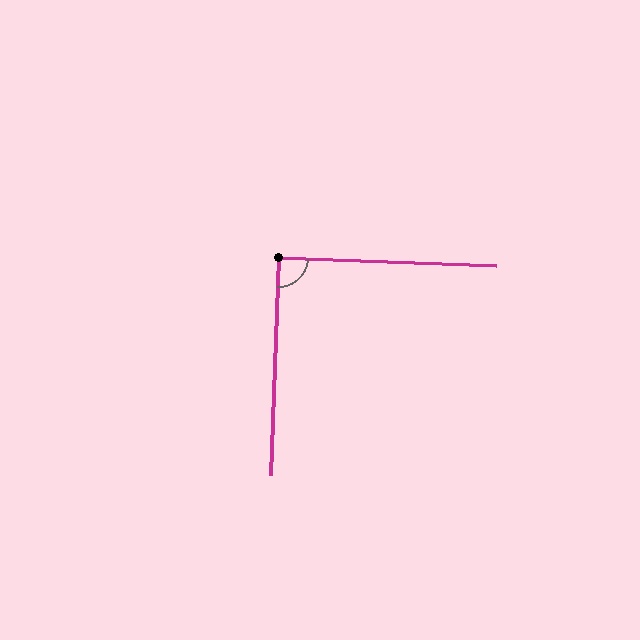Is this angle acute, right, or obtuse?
It is approximately a right angle.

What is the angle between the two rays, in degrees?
Approximately 90 degrees.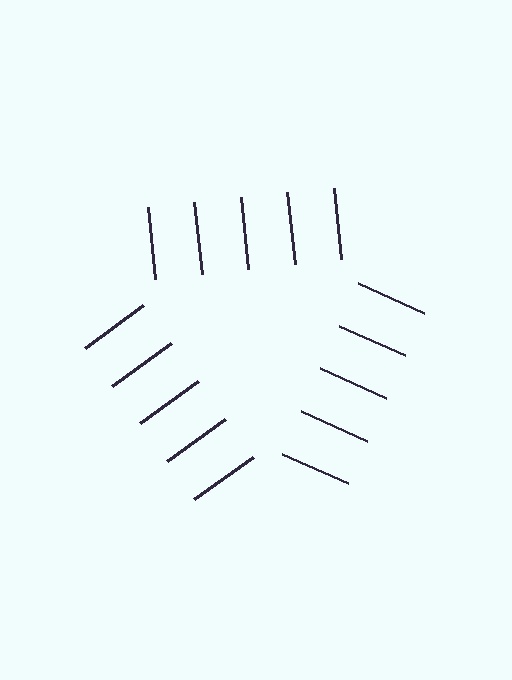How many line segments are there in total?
15 — 5 along each of the 3 edges.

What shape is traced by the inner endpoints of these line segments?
An illusory triangle — the line segments terminate on its edges but no continuous stroke is drawn.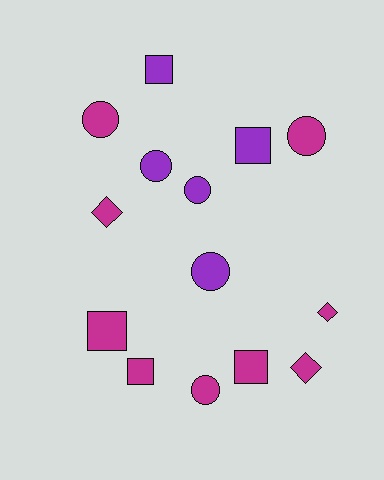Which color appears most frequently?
Magenta, with 9 objects.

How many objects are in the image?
There are 14 objects.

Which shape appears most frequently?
Circle, with 6 objects.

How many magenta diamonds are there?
There are 3 magenta diamonds.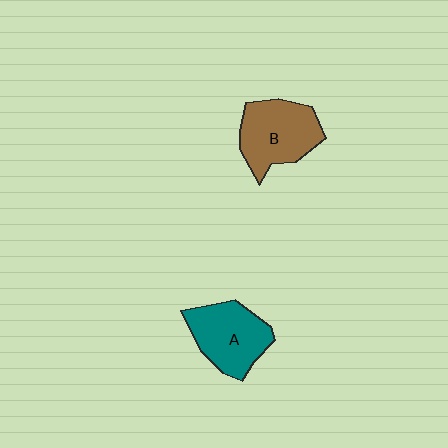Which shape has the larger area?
Shape B (brown).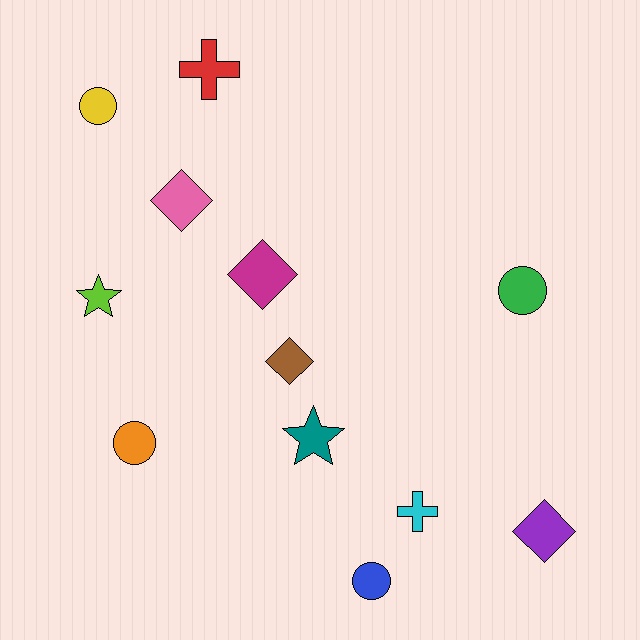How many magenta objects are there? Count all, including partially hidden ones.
There is 1 magenta object.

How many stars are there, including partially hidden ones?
There are 2 stars.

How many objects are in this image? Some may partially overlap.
There are 12 objects.